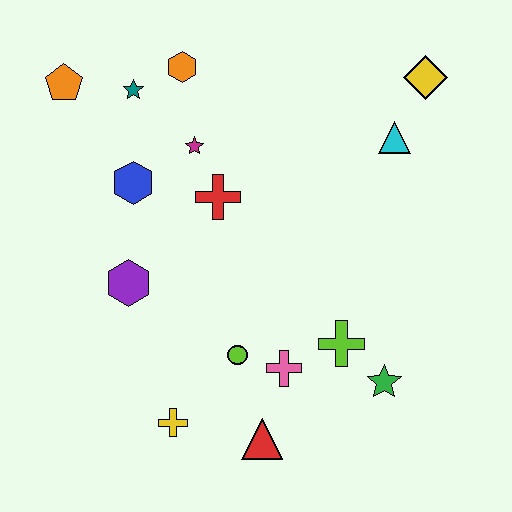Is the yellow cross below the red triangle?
No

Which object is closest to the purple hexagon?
The blue hexagon is closest to the purple hexagon.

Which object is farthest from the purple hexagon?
The yellow diamond is farthest from the purple hexagon.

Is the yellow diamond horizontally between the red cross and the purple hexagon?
No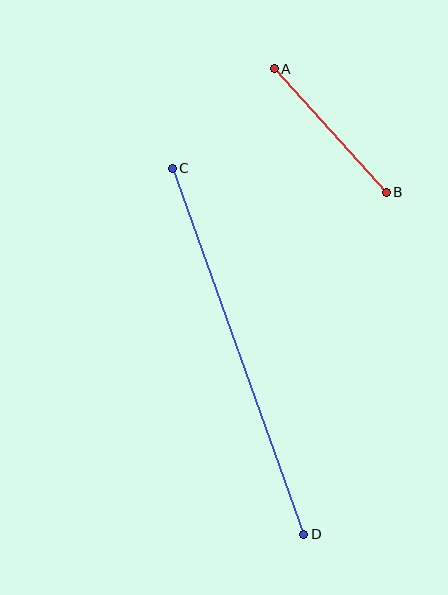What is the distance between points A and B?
The distance is approximately 167 pixels.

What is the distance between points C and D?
The distance is approximately 389 pixels.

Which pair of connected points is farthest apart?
Points C and D are farthest apart.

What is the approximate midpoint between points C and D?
The midpoint is at approximately (238, 351) pixels.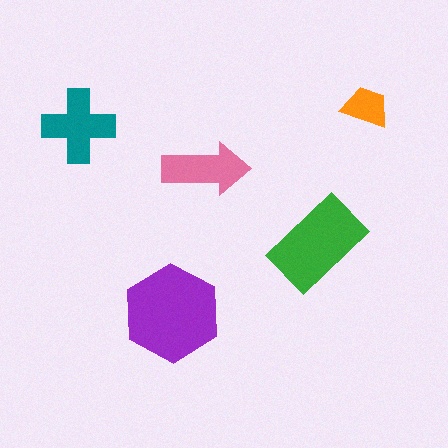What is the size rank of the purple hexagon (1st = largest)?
1st.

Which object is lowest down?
The purple hexagon is bottommost.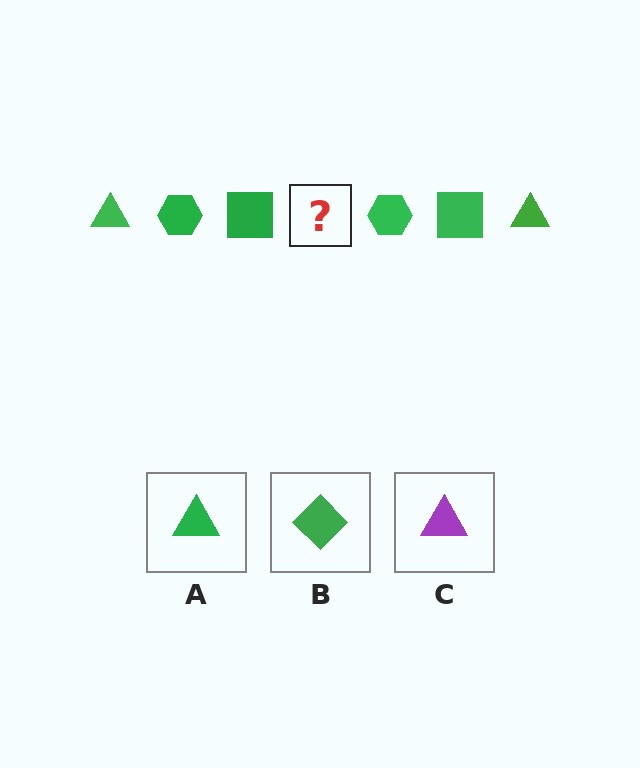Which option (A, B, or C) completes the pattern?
A.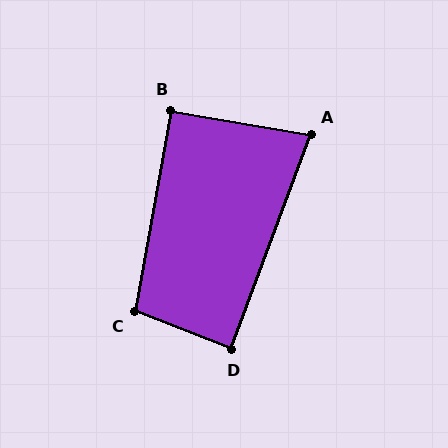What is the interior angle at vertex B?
Approximately 91 degrees (approximately right).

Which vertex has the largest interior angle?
C, at approximately 101 degrees.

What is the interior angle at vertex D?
Approximately 89 degrees (approximately right).